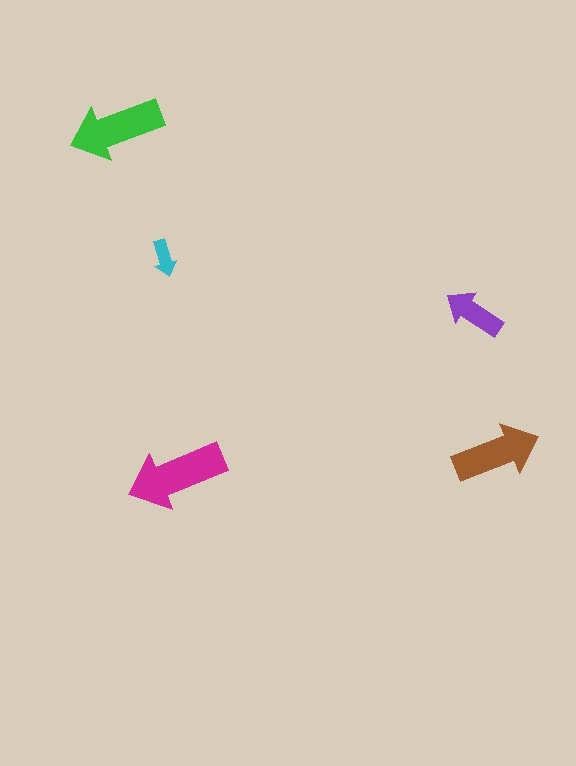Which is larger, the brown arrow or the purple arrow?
The brown one.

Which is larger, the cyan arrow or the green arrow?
The green one.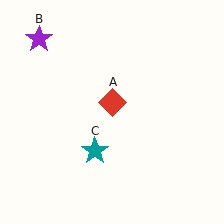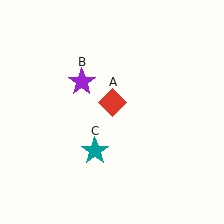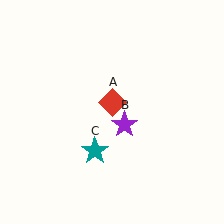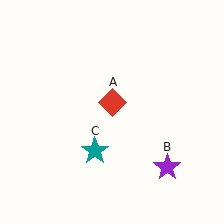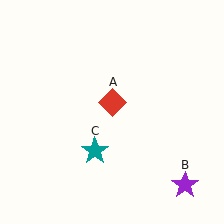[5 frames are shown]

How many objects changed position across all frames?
1 object changed position: purple star (object B).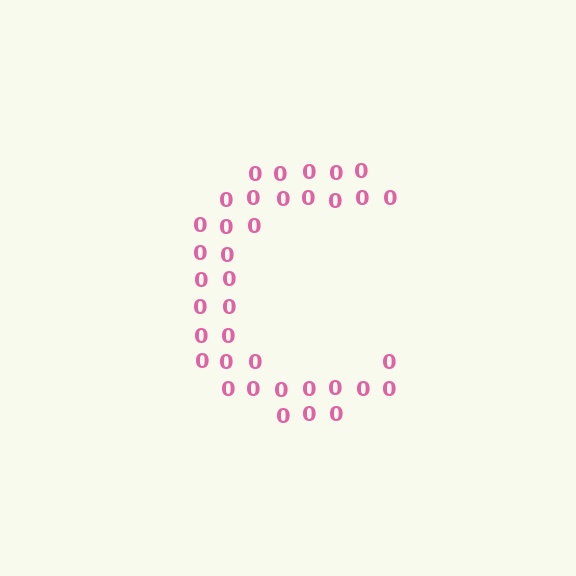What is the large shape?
The large shape is the letter C.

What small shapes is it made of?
It is made of small digit 0's.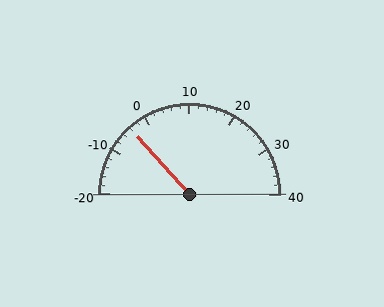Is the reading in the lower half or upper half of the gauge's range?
The reading is in the lower half of the range (-20 to 40).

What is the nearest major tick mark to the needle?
The nearest major tick mark is 0.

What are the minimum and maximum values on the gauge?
The gauge ranges from -20 to 40.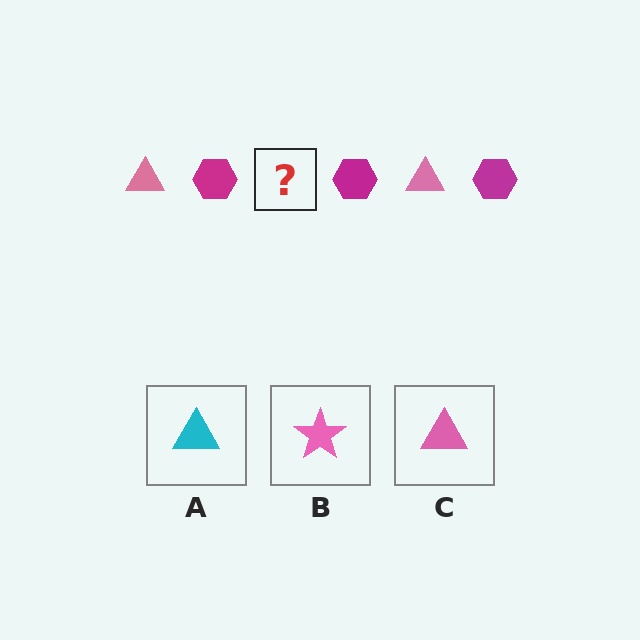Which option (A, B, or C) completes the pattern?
C.